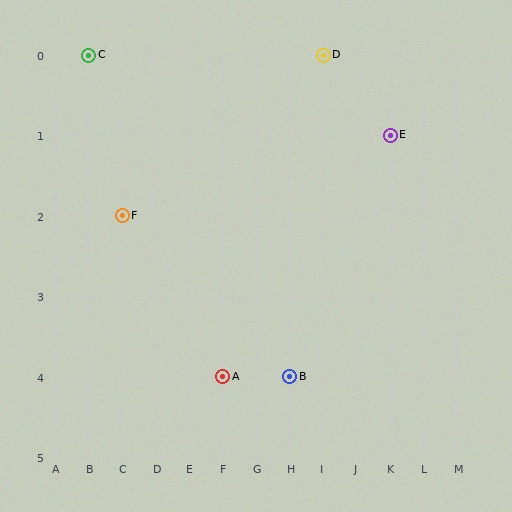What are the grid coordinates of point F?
Point F is at grid coordinates (C, 2).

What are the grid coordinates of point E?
Point E is at grid coordinates (K, 1).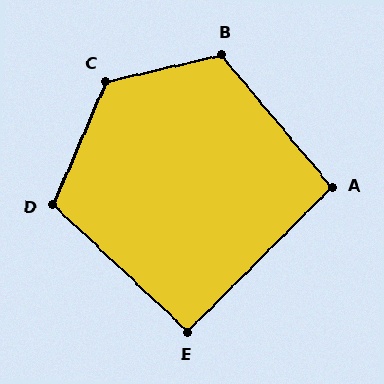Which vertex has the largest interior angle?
C, at approximately 126 degrees.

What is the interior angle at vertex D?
Approximately 110 degrees (obtuse).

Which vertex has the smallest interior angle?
E, at approximately 92 degrees.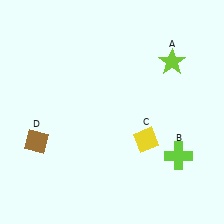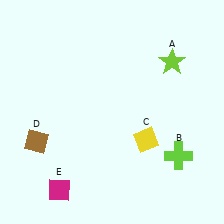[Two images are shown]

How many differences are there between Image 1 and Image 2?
There is 1 difference between the two images.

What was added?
A magenta diamond (E) was added in Image 2.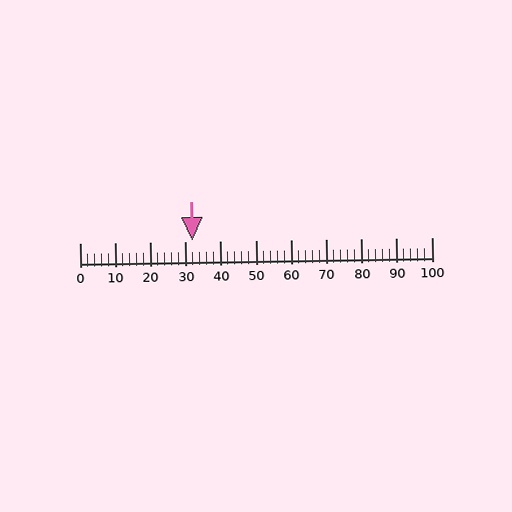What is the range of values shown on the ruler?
The ruler shows values from 0 to 100.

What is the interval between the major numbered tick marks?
The major tick marks are spaced 10 units apart.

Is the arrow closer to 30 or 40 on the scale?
The arrow is closer to 30.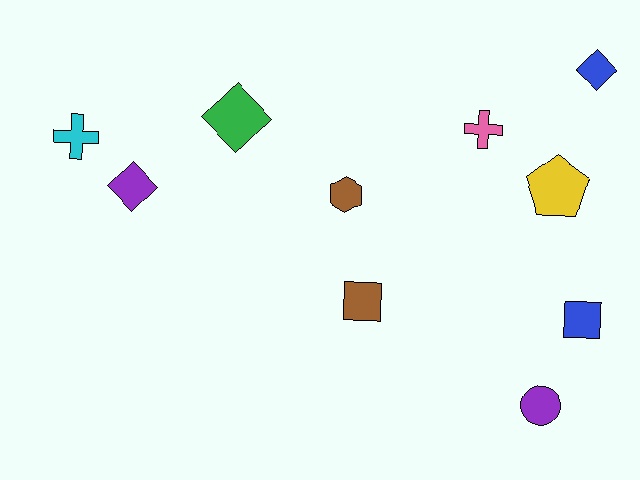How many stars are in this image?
There are no stars.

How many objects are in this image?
There are 10 objects.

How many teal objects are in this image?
There are no teal objects.